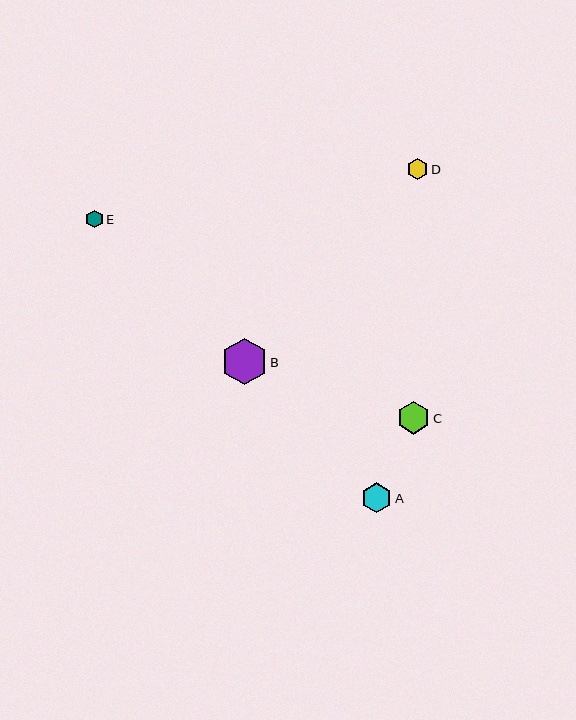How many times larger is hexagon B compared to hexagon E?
Hexagon B is approximately 2.6 times the size of hexagon E.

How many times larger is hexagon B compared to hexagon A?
Hexagon B is approximately 1.5 times the size of hexagon A.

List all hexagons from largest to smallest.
From largest to smallest: B, C, A, D, E.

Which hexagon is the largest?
Hexagon B is the largest with a size of approximately 46 pixels.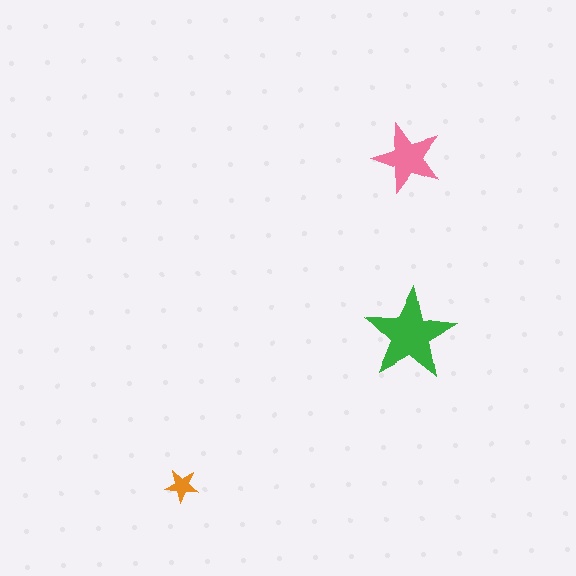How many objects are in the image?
There are 3 objects in the image.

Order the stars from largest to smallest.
the green one, the pink one, the orange one.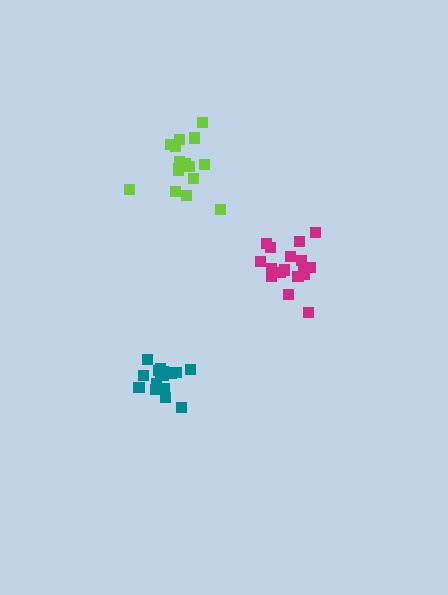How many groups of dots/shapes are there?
There are 3 groups.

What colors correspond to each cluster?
The clusters are colored: teal, lime, magenta.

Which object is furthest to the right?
The magenta cluster is rightmost.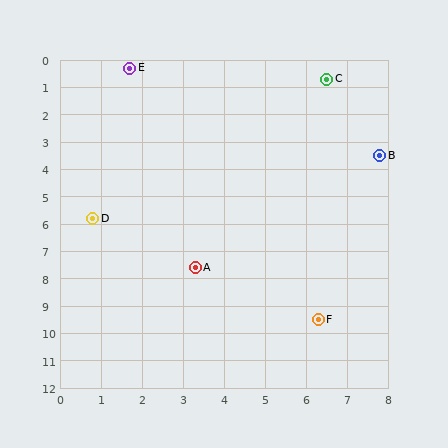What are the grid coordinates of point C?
Point C is at approximately (6.5, 0.7).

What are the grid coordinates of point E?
Point E is at approximately (1.7, 0.3).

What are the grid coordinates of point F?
Point F is at approximately (6.3, 9.5).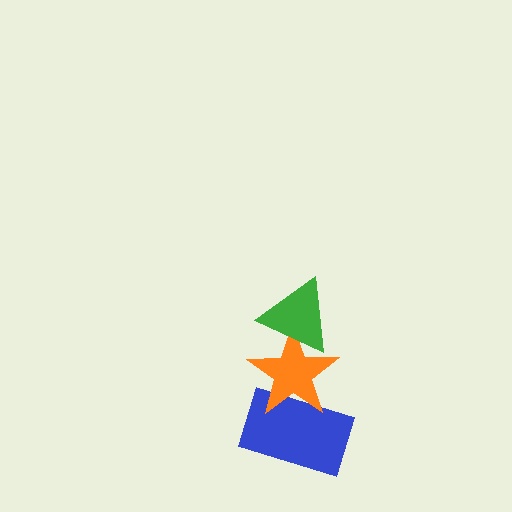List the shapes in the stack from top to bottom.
From top to bottom: the green triangle, the orange star, the blue rectangle.